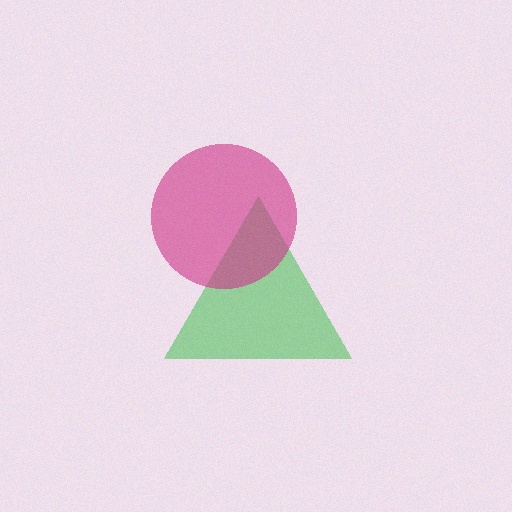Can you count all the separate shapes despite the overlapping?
Yes, there are 2 separate shapes.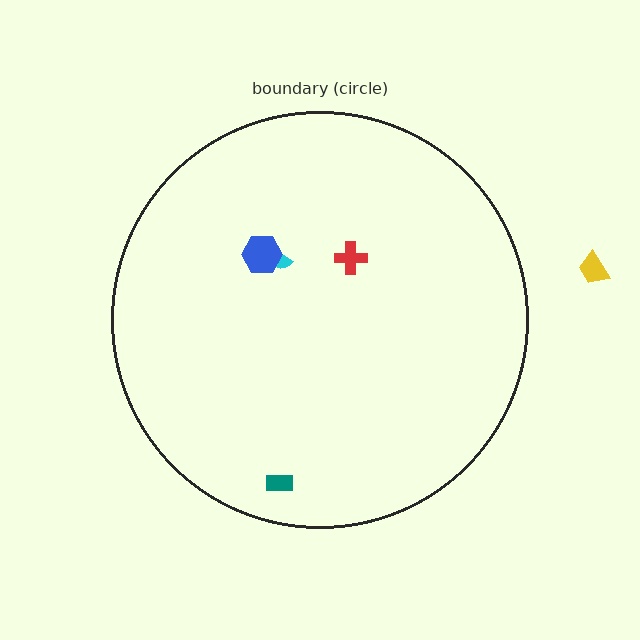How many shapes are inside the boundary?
4 inside, 1 outside.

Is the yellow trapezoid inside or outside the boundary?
Outside.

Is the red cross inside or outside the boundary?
Inside.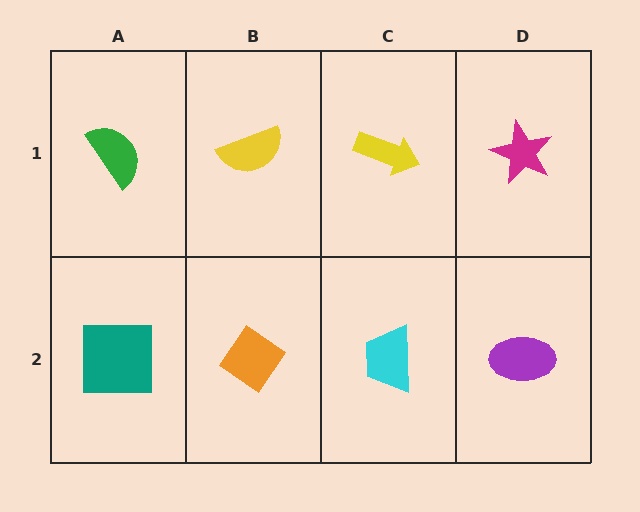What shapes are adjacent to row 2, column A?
A green semicircle (row 1, column A), an orange diamond (row 2, column B).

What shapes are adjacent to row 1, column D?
A purple ellipse (row 2, column D), a yellow arrow (row 1, column C).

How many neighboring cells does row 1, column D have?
2.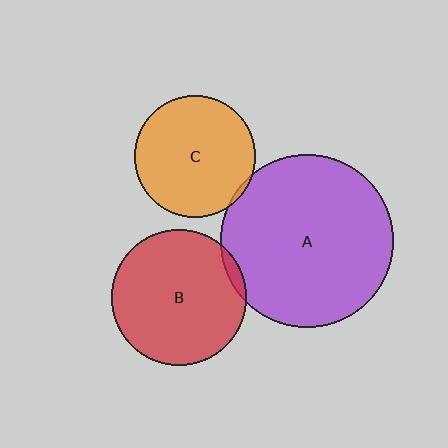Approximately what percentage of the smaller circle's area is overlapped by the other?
Approximately 5%.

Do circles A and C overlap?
Yes.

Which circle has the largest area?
Circle A (purple).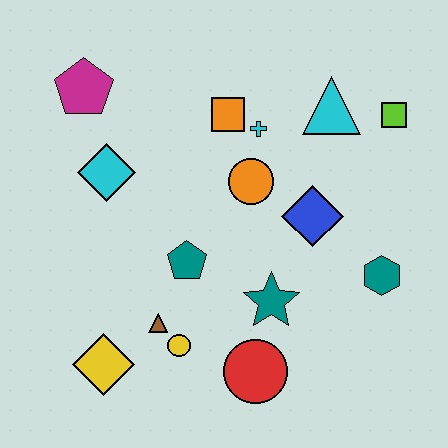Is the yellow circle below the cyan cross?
Yes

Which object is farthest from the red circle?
The magenta pentagon is farthest from the red circle.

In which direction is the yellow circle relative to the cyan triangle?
The yellow circle is below the cyan triangle.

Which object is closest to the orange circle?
The cyan cross is closest to the orange circle.